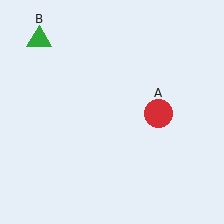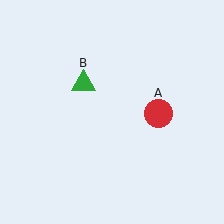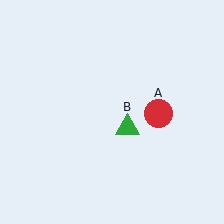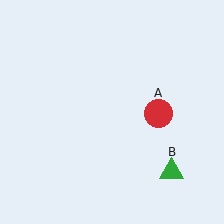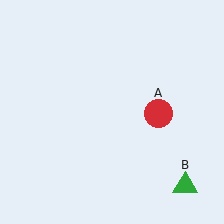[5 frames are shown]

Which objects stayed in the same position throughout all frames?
Red circle (object A) remained stationary.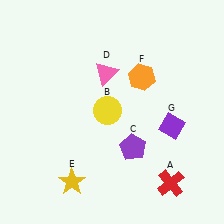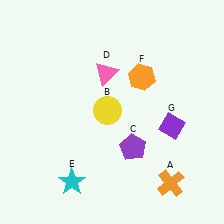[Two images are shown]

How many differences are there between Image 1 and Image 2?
There are 2 differences between the two images.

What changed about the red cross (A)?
In Image 1, A is red. In Image 2, it changed to orange.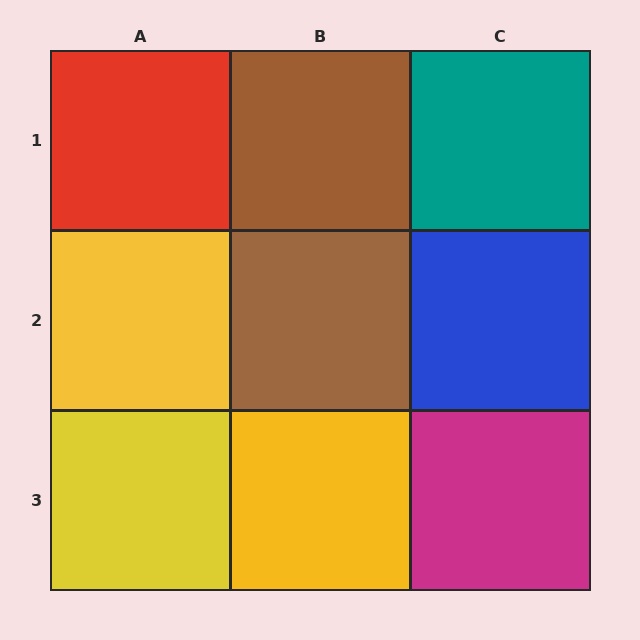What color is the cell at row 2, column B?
Brown.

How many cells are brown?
2 cells are brown.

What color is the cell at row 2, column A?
Yellow.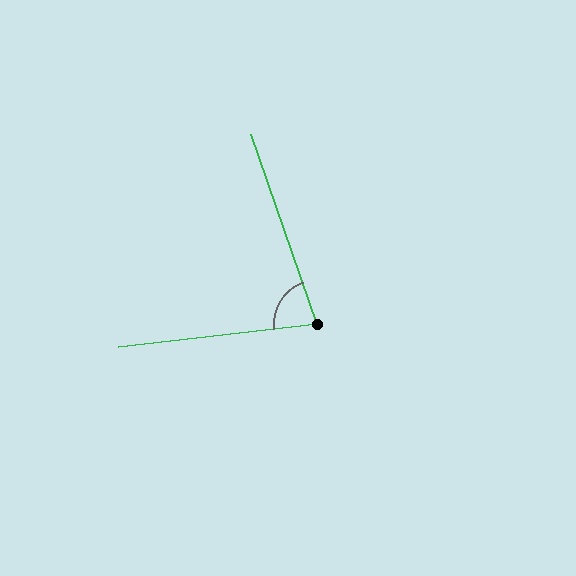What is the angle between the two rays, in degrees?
Approximately 77 degrees.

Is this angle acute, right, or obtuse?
It is acute.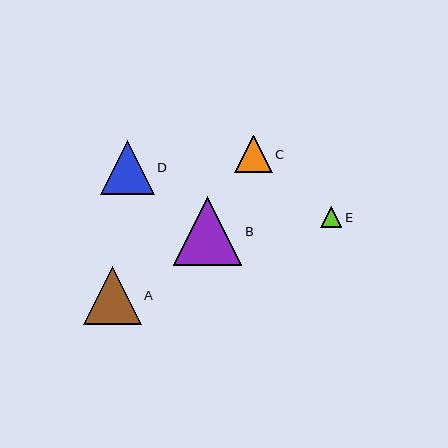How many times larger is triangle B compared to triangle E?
Triangle B is approximately 3.3 times the size of triangle E.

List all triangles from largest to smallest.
From largest to smallest: B, A, D, C, E.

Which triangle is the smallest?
Triangle E is the smallest with a size of approximately 21 pixels.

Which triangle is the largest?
Triangle B is the largest with a size of approximately 69 pixels.